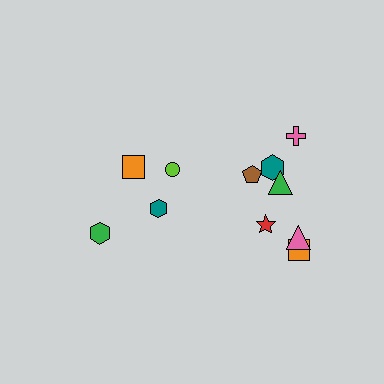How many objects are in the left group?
There are 4 objects.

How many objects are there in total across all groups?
There are 11 objects.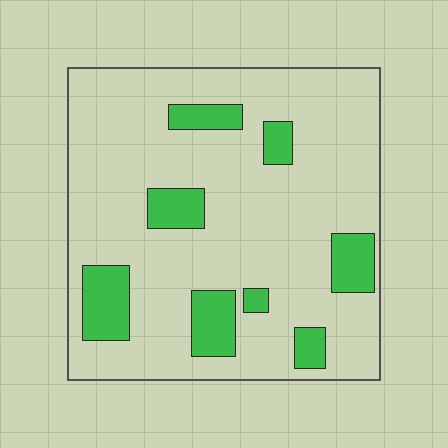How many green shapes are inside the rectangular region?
8.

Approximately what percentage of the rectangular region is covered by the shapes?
Approximately 15%.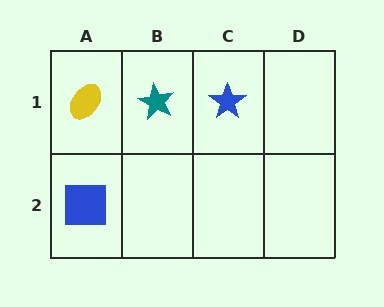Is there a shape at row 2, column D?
No, that cell is empty.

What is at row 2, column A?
A blue square.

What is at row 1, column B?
A teal star.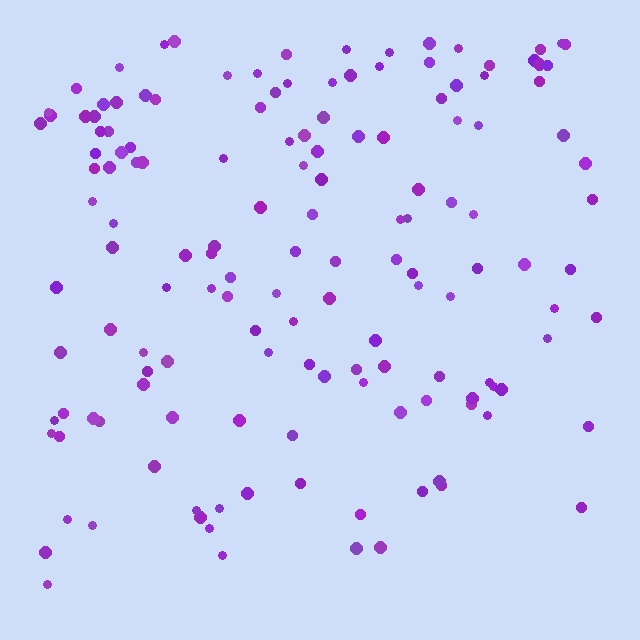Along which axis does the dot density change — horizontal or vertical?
Vertical.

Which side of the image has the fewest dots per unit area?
The bottom.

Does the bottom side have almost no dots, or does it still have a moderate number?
Still a moderate number, just noticeably fewer than the top.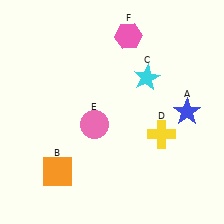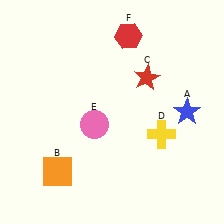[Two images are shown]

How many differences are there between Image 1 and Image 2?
There are 2 differences between the two images.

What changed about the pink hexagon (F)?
In Image 1, F is pink. In Image 2, it changed to red.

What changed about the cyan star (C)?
In Image 1, C is cyan. In Image 2, it changed to red.